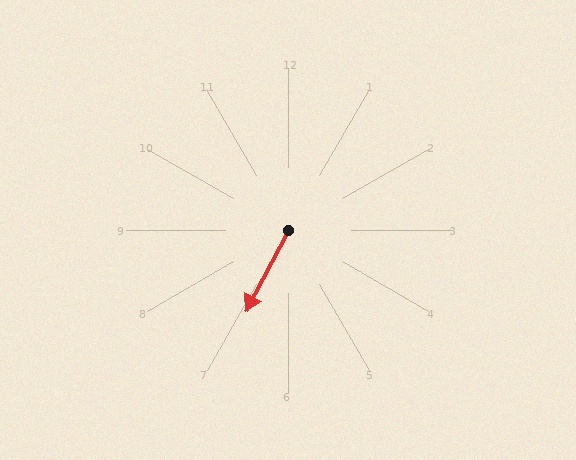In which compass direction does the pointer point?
Southwest.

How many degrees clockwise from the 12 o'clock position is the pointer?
Approximately 207 degrees.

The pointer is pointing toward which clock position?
Roughly 7 o'clock.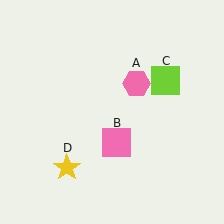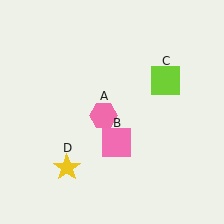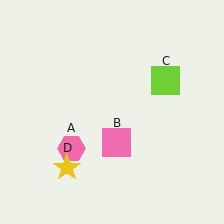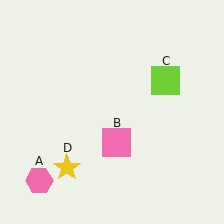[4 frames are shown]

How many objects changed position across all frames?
1 object changed position: pink hexagon (object A).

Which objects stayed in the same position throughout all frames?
Pink square (object B) and lime square (object C) and yellow star (object D) remained stationary.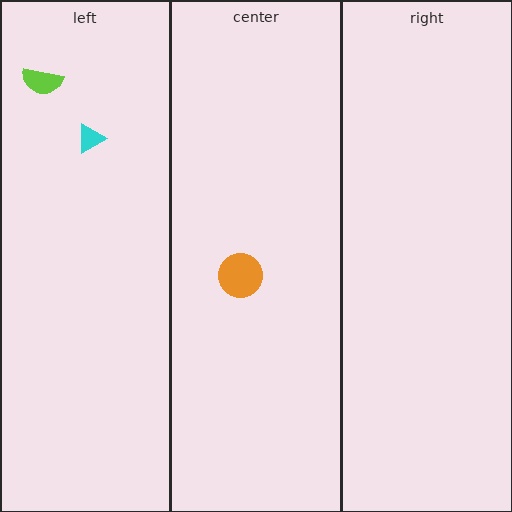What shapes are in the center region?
The orange circle.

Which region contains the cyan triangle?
The left region.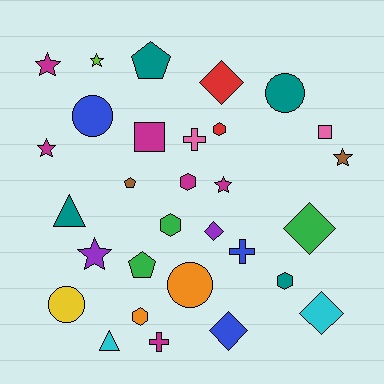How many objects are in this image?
There are 30 objects.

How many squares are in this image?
There are 2 squares.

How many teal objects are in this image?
There are 4 teal objects.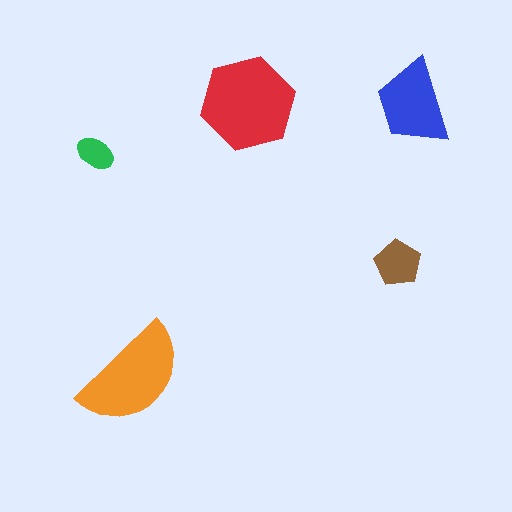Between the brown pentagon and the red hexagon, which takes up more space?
The red hexagon.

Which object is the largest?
The red hexagon.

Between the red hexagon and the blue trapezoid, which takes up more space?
The red hexagon.